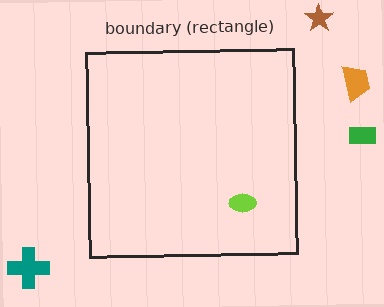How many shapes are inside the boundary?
1 inside, 4 outside.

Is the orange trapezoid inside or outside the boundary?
Outside.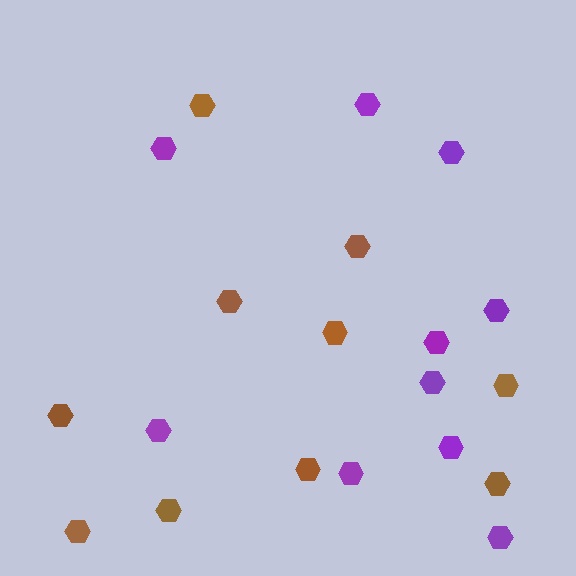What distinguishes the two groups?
There are 2 groups: one group of purple hexagons (10) and one group of brown hexagons (10).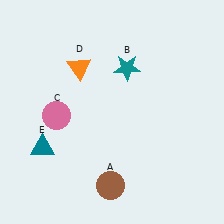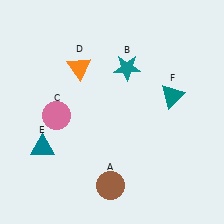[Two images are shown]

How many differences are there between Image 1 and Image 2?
There is 1 difference between the two images.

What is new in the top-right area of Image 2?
A teal triangle (F) was added in the top-right area of Image 2.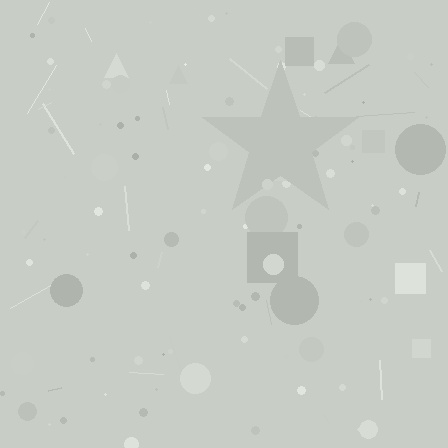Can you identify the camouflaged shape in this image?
The camouflaged shape is a star.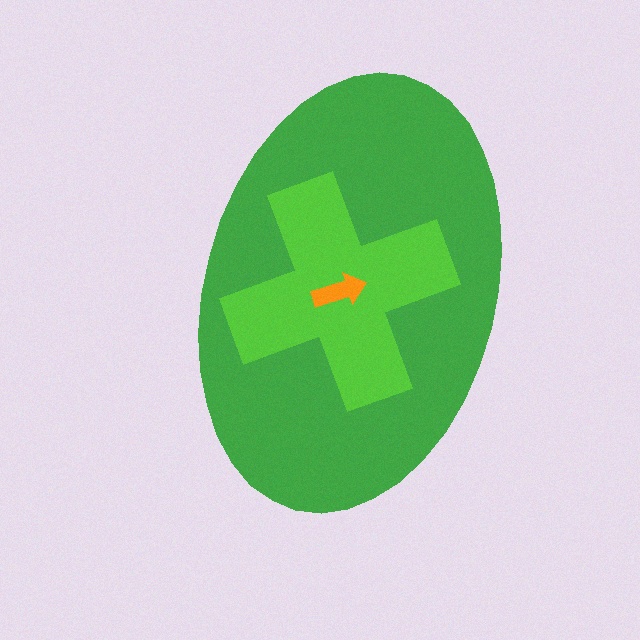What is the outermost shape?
The green ellipse.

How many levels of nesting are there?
3.